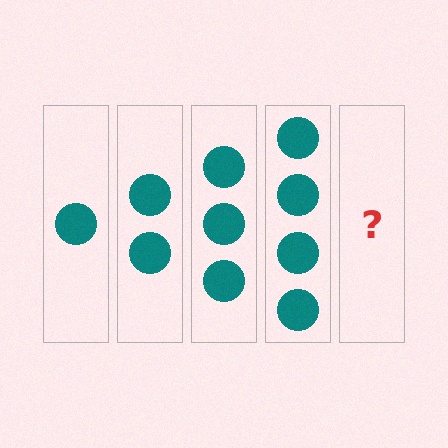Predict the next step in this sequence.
The next step is 5 circles.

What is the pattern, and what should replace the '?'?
The pattern is that each step adds one more circle. The '?' should be 5 circles.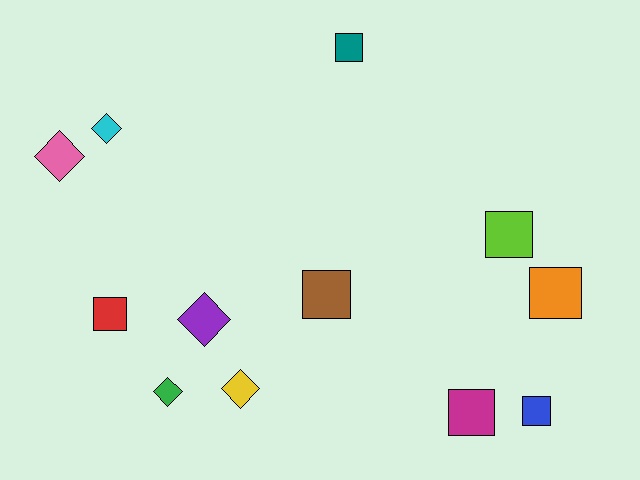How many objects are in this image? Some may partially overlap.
There are 12 objects.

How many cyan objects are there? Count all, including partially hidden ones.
There is 1 cyan object.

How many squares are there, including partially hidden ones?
There are 7 squares.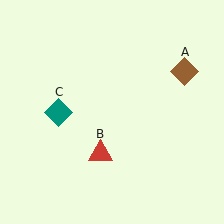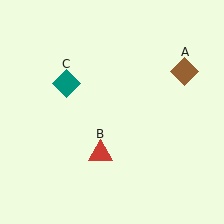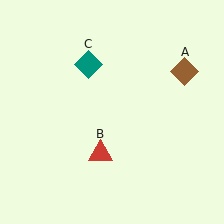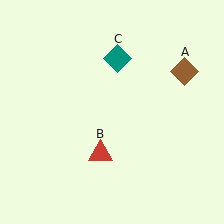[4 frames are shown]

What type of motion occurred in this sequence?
The teal diamond (object C) rotated clockwise around the center of the scene.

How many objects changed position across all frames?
1 object changed position: teal diamond (object C).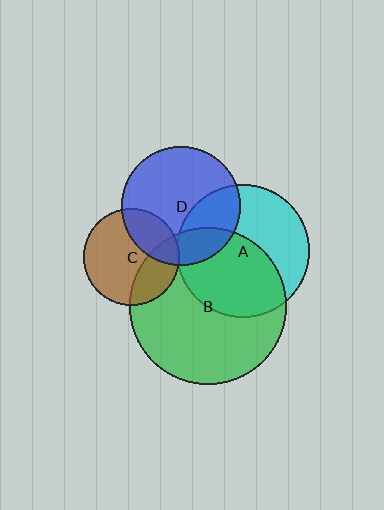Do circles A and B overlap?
Yes.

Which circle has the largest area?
Circle B (green).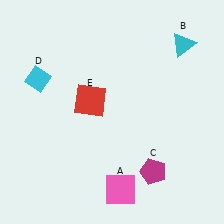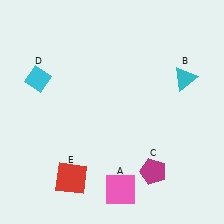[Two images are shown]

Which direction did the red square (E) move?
The red square (E) moved down.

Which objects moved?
The objects that moved are: the cyan triangle (B), the red square (E).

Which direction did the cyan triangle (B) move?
The cyan triangle (B) moved down.